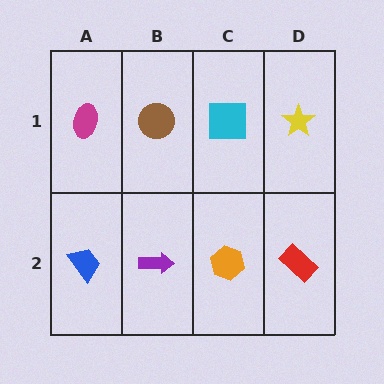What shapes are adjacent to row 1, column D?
A red rectangle (row 2, column D), a cyan square (row 1, column C).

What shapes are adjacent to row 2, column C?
A cyan square (row 1, column C), a purple arrow (row 2, column B), a red rectangle (row 2, column D).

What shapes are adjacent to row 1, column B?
A purple arrow (row 2, column B), a magenta ellipse (row 1, column A), a cyan square (row 1, column C).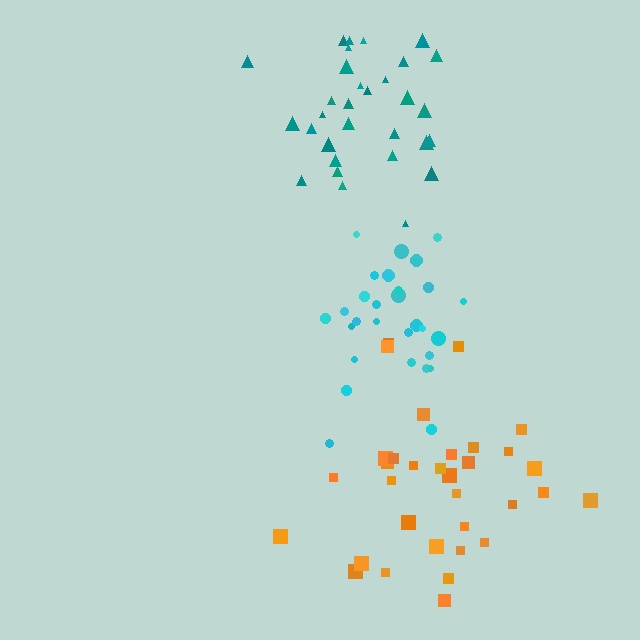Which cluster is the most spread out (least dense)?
Orange.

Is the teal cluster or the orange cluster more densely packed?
Teal.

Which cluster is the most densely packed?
Cyan.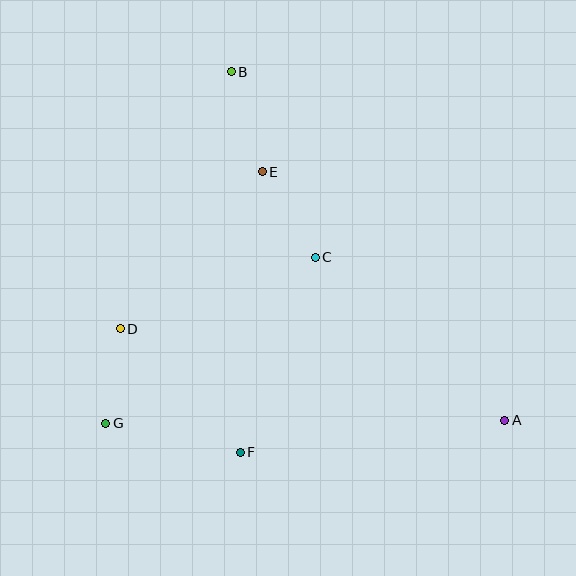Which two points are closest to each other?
Points D and G are closest to each other.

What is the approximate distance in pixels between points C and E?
The distance between C and E is approximately 100 pixels.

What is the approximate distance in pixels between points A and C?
The distance between A and C is approximately 250 pixels.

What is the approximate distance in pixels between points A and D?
The distance between A and D is approximately 395 pixels.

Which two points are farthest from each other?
Points A and B are farthest from each other.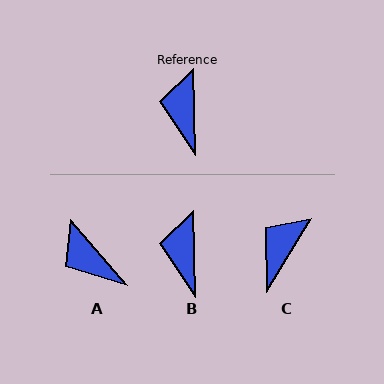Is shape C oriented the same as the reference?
No, it is off by about 32 degrees.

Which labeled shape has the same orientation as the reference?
B.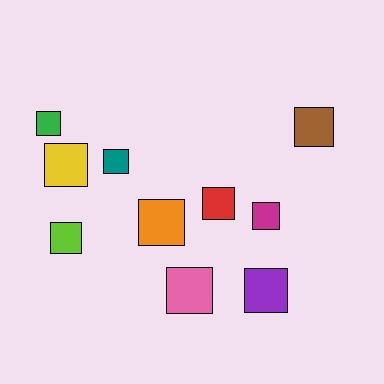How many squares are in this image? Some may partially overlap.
There are 10 squares.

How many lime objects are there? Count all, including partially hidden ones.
There is 1 lime object.